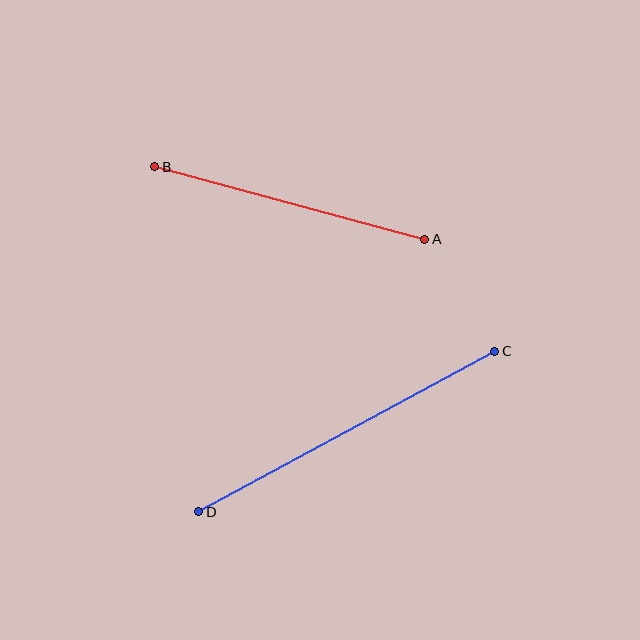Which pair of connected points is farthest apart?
Points C and D are farthest apart.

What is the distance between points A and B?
The distance is approximately 279 pixels.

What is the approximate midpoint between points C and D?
The midpoint is at approximately (347, 431) pixels.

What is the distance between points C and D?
The distance is approximately 337 pixels.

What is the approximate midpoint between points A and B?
The midpoint is at approximately (290, 203) pixels.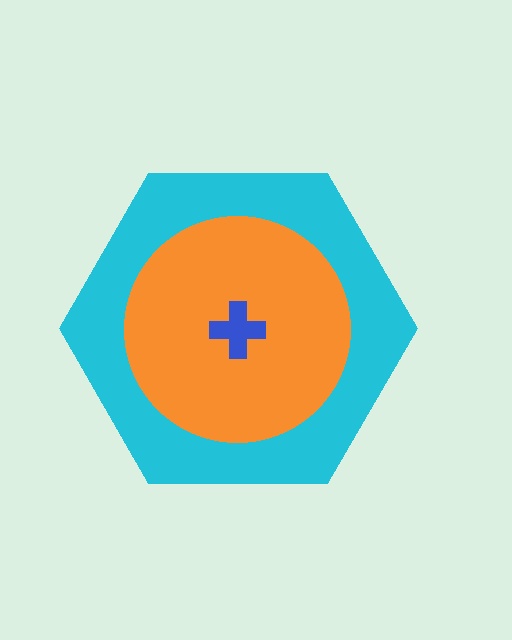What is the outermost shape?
The cyan hexagon.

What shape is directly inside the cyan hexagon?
The orange circle.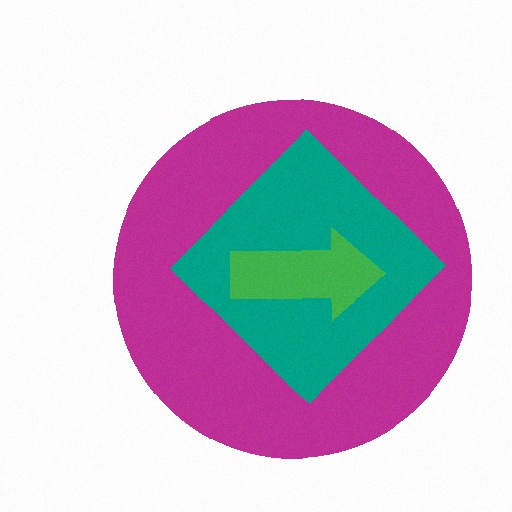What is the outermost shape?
The magenta circle.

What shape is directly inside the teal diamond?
The green arrow.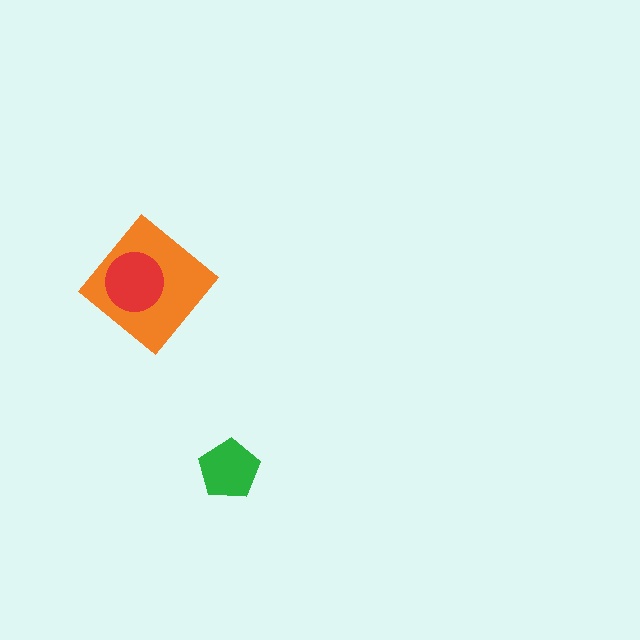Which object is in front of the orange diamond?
The red circle is in front of the orange diamond.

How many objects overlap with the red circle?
1 object overlaps with the red circle.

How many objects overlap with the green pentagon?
0 objects overlap with the green pentagon.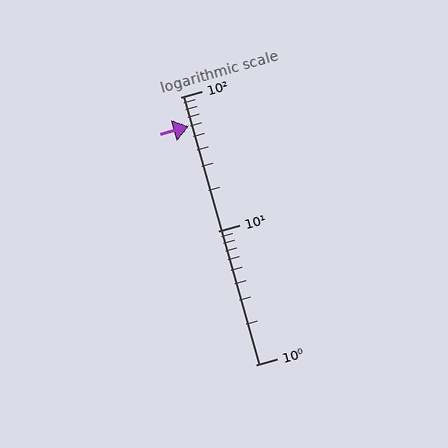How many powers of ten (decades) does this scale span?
The scale spans 2 decades, from 1 to 100.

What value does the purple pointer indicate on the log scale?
The pointer indicates approximately 60.